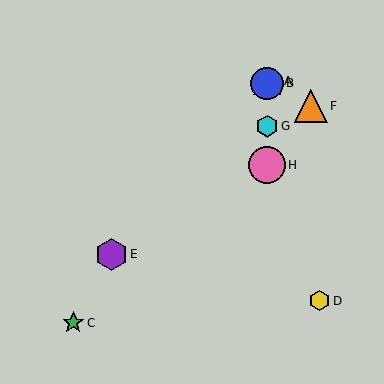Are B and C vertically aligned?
No, B is at x≈267 and C is at x≈73.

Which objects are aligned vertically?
Objects A, B, G, H are aligned vertically.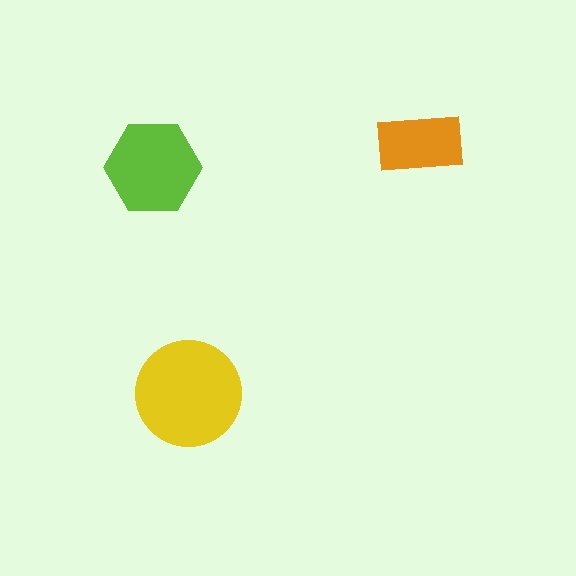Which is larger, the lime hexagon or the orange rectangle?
The lime hexagon.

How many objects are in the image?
There are 3 objects in the image.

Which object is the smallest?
The orange rectangle.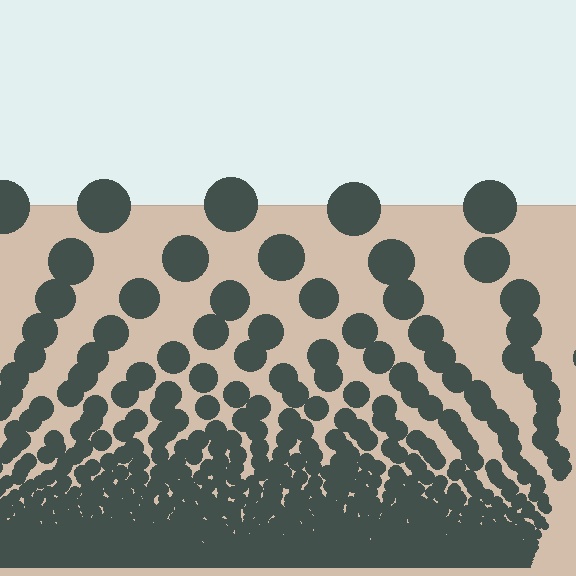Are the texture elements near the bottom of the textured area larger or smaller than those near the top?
Smaller. The gradient is inverted — elements near the bottom are smaller and denser.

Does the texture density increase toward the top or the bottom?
Density increases toward the bottom.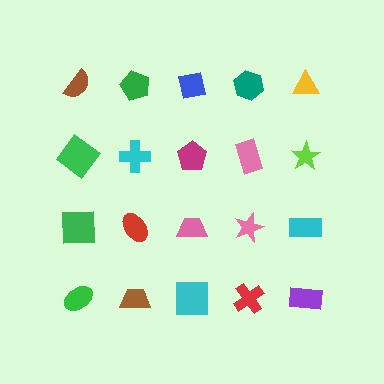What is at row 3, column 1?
A green square.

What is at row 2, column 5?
A lime star.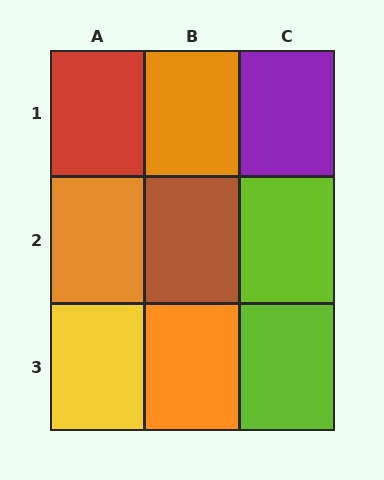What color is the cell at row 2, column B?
Brown.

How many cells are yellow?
1 cell is yellow.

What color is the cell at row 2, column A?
Orange.